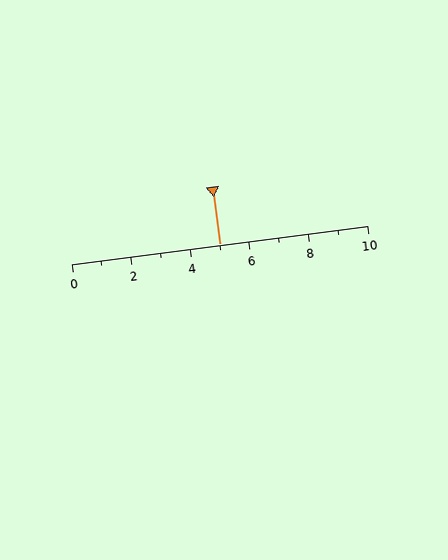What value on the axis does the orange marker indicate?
The marker indicates approximately 5.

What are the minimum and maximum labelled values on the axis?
The axis runs from 0 to 10.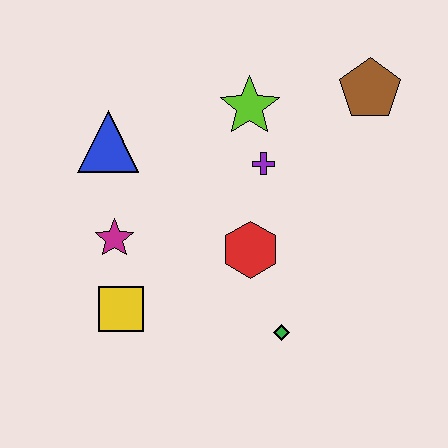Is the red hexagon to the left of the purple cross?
Yes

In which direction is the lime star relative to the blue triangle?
The lime star is to the right of the blue triangle.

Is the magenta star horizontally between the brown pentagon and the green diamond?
No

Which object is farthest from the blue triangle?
The brown pentagon is farthest from the blue triangle.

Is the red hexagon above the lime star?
No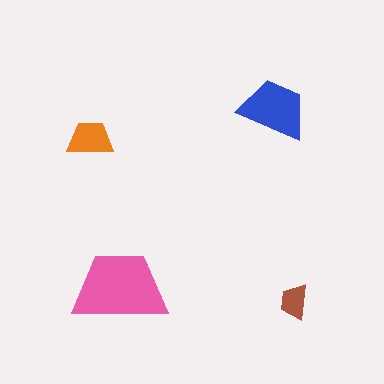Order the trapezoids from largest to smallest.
the pink one, the blue one, the orange one, the brown one.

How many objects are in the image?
There are 4 objects in the image.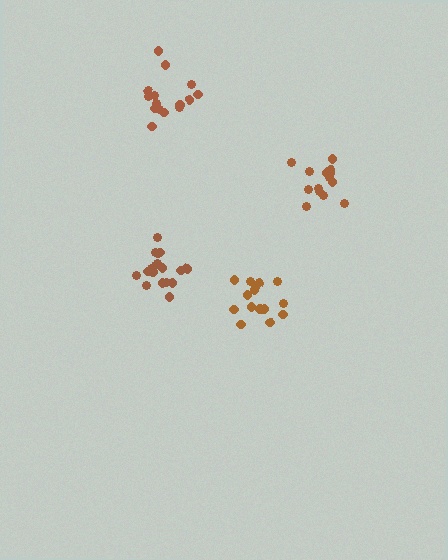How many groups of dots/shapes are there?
There are 4 groups.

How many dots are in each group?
Group 1: 15 dots, Group 2: 15 dots, Group 3: 14 dots, Group 4: 19 dots (63 total).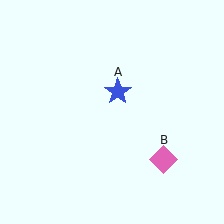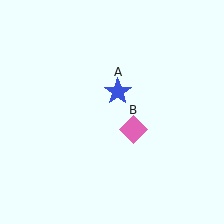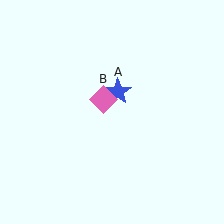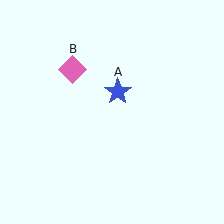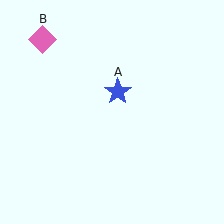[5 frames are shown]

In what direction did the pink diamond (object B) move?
The pink diamond (object B) moved up and to the left.